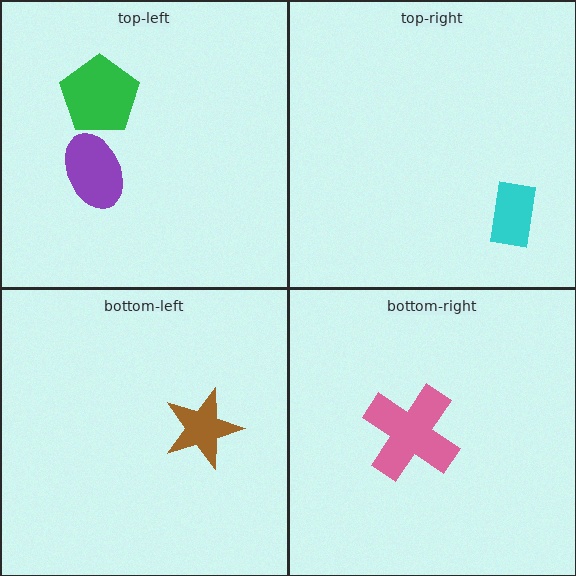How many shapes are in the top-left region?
2.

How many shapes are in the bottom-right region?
1.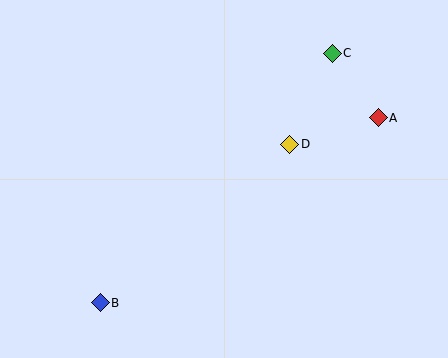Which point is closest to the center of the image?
Point D at (290, 144) is closest to the center.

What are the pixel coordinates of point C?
Point C is at (332, 53).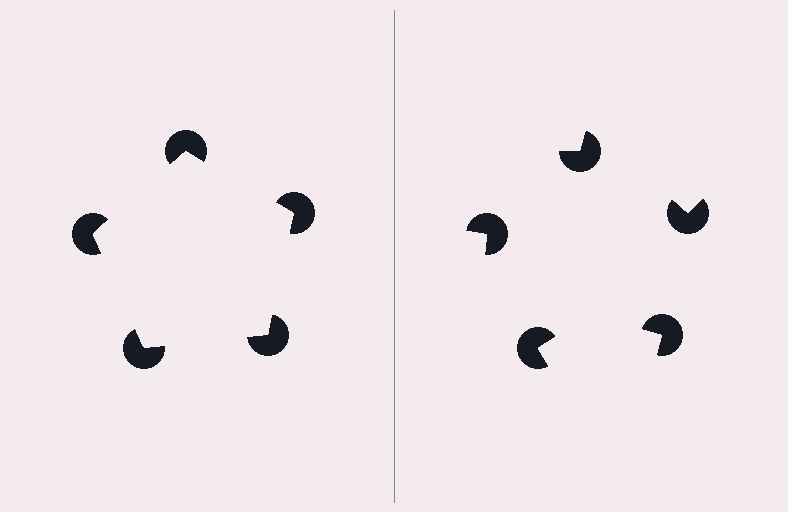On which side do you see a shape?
An illusory pentagon appears on the left side. On the right side the wedge cuts are rotated, so no coherent shape forms.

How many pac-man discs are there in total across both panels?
10 — 5 on each side.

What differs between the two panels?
The pac-man discs are positioned identically on both sides; only the wedge orientations differ. On the left they align to a pentagon; on the right they are misaligned.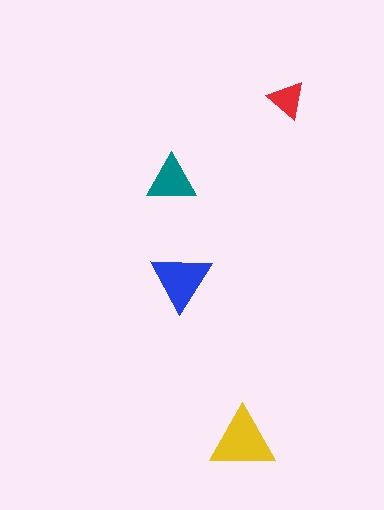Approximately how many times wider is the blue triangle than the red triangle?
About 1.5 times wider.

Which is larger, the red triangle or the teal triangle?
The teal one.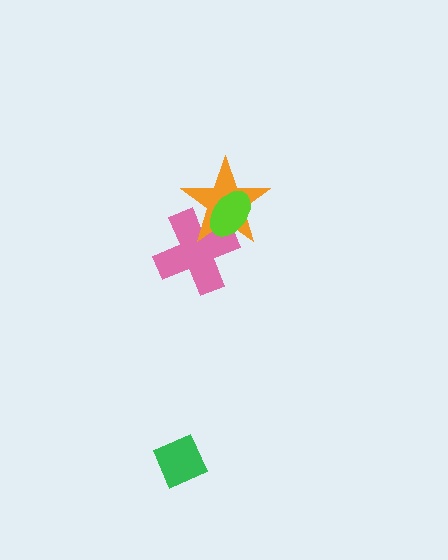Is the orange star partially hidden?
Yes, it is partially covered by another shape.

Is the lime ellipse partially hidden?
No, no other shape covers it.